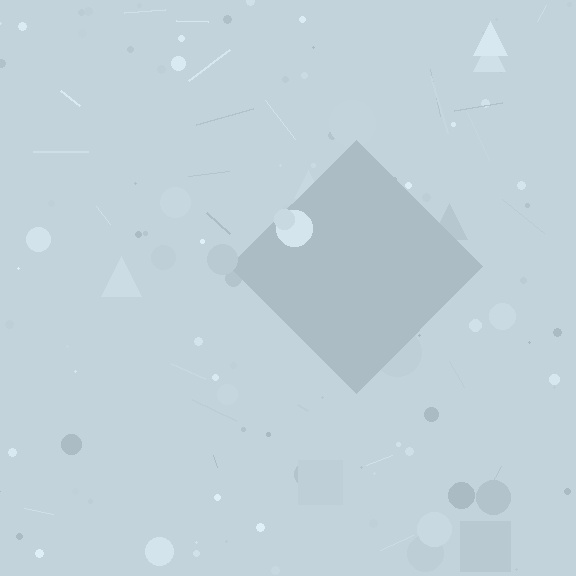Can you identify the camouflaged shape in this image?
The camouflaged shape is a diamond.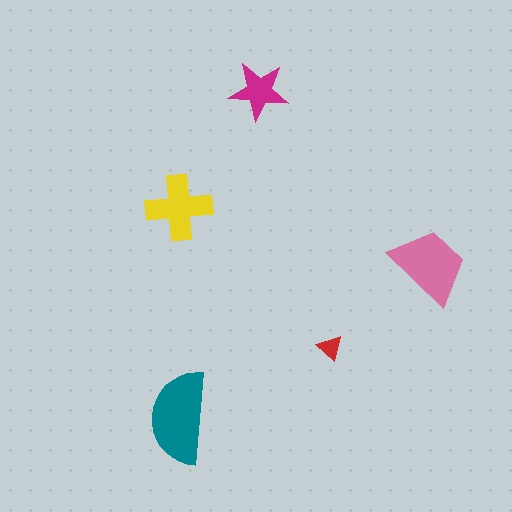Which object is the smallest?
The red triangle.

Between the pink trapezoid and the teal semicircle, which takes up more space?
The teal semicircle.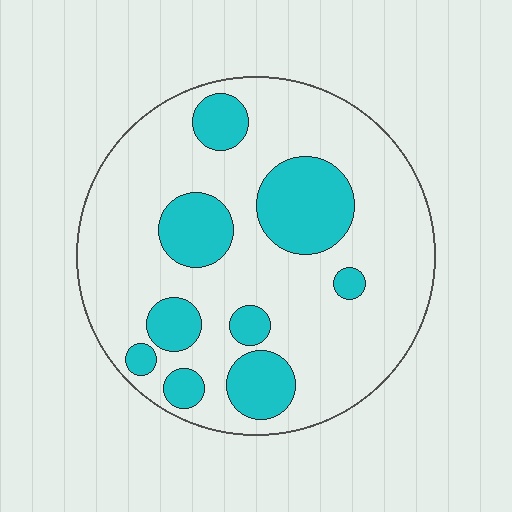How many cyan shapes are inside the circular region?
9.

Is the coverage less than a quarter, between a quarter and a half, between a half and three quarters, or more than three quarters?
Between a quarter and a half.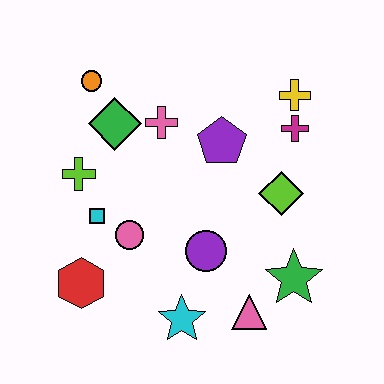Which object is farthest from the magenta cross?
The red hexagon is farthest from the magenta cross.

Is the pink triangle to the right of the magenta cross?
No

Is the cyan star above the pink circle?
No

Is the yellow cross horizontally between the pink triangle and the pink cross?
No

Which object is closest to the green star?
The pink triangle is closest to the green star.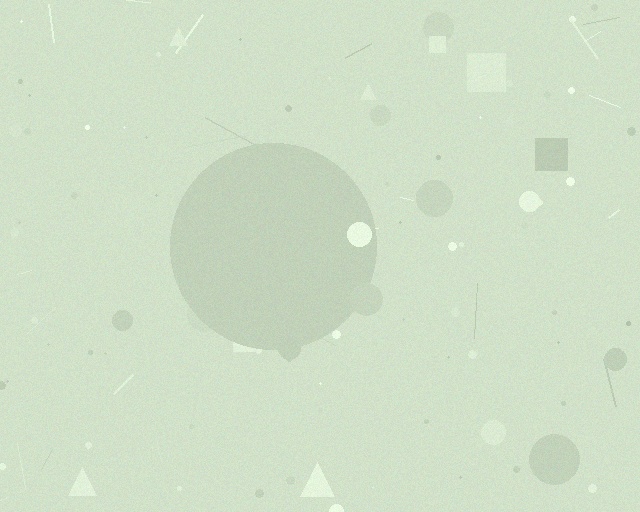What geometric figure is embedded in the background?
A circle is embedded in the background.